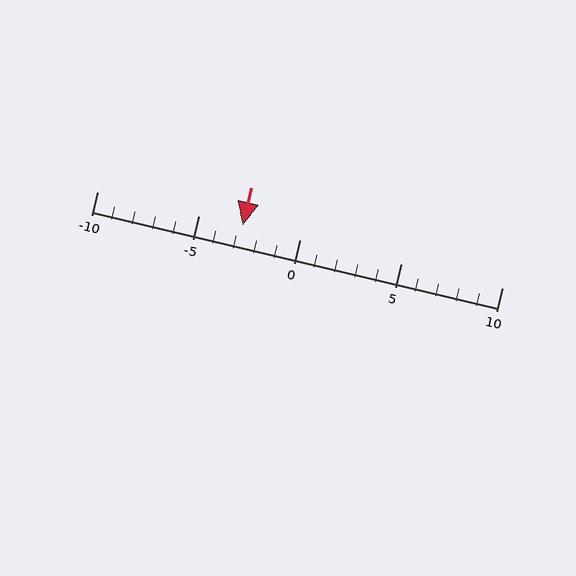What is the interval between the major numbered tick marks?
The major tick marks are spaced 5 units apart.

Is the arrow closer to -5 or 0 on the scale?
The arrow is closer to -5.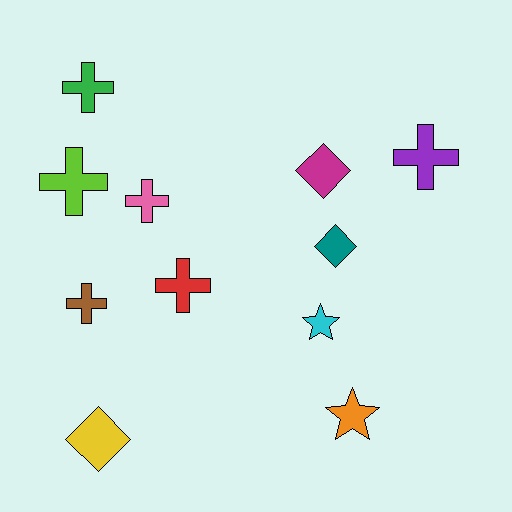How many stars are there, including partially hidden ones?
There are 2 stars.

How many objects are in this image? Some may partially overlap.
There are 11 objects.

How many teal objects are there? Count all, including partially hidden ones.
There is 1 teal object.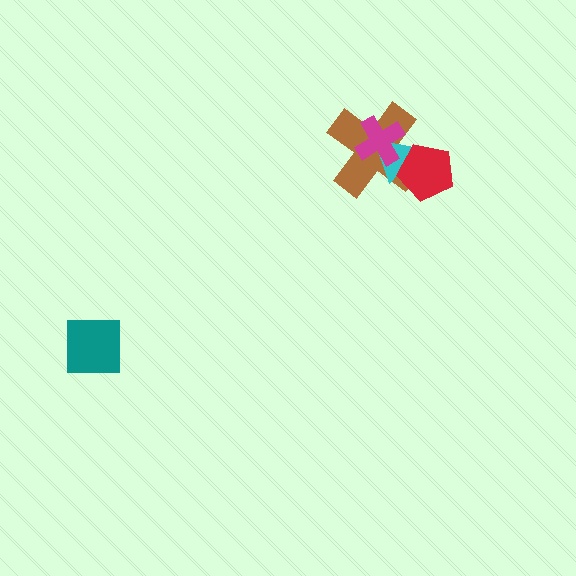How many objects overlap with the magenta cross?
2 objects overlap with the magenta cross.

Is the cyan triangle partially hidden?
Yes, it is partially covered by another shape.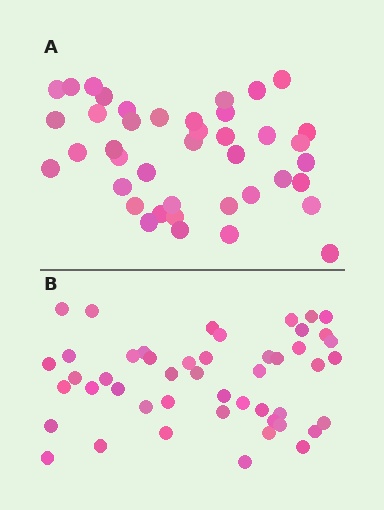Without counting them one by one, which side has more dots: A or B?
Region B (the bottom region) has more dots.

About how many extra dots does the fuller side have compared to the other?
Region B has roughly 8 or so more dots than region A.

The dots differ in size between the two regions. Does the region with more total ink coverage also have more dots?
No. Region A has more total ink coverage because its dots are larger, but region B actually contains more individual dots. Total area can be misleading — the number of items is what matters here.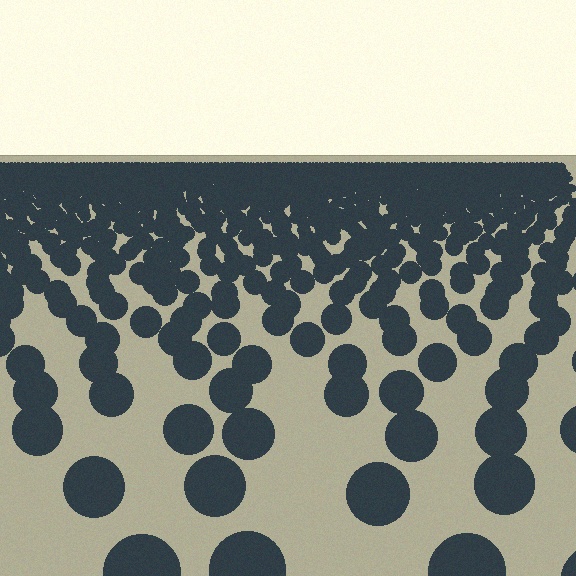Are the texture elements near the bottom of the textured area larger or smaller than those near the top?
Larger. Near the bottom, elements are closer to the viewer and appear at a bigger on-screen size.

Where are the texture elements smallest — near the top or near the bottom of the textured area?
Near the top.